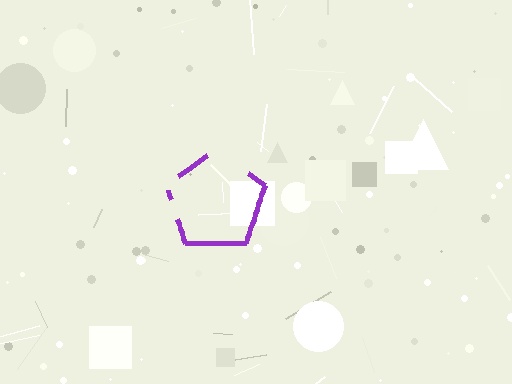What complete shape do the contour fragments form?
The contour fragments form a pentagon.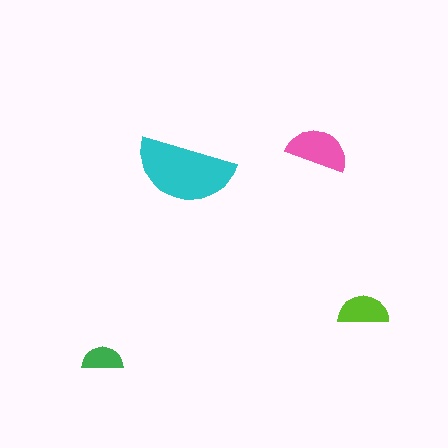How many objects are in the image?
There are 4 objects in the image.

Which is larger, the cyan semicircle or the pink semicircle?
The cyan one.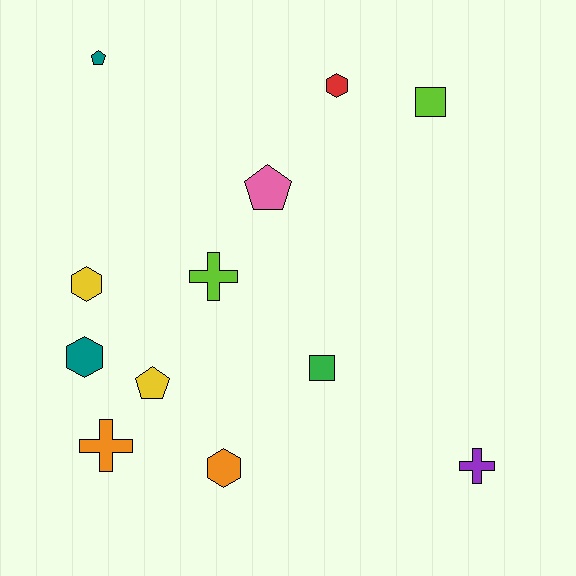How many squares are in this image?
There are 2 squares.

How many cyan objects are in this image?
There are no cyan objects.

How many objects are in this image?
There are 12 objects.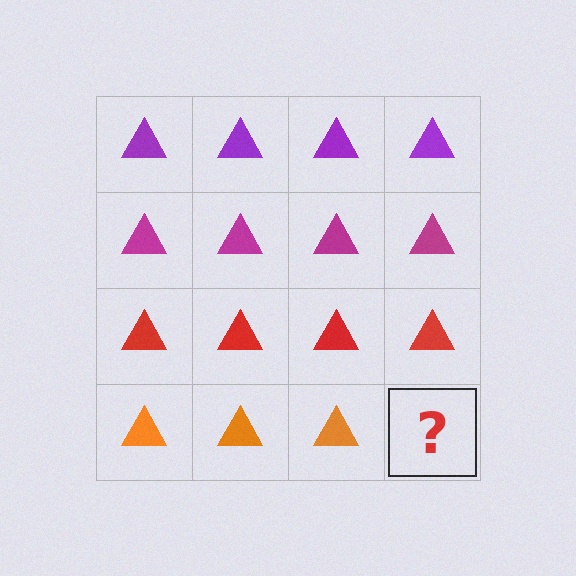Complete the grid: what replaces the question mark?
The question mark should be replaced with an orange triangle.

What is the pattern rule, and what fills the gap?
The rule is that each row has a consistent color. The gap should be filled with an orange triangle.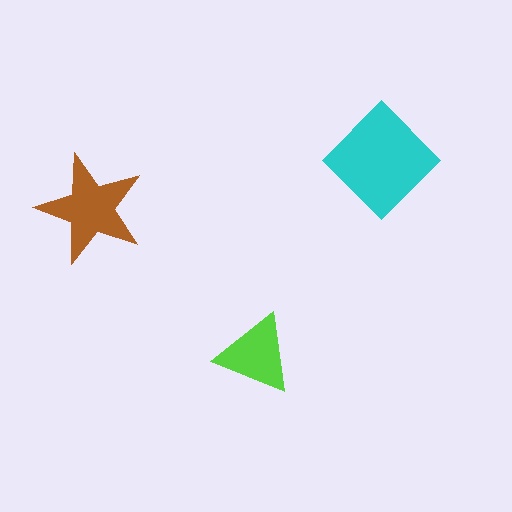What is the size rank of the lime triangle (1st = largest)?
3rd.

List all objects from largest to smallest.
The cyan diamond, the brown star, the lime triangle.